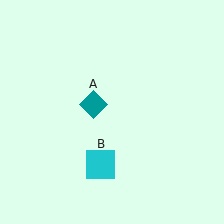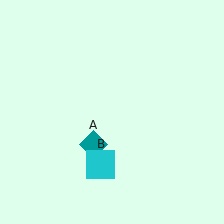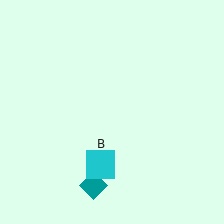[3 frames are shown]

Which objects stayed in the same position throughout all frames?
Cyan square (object B) remained stationary.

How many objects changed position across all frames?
1 object changed position: teal diamond (object A).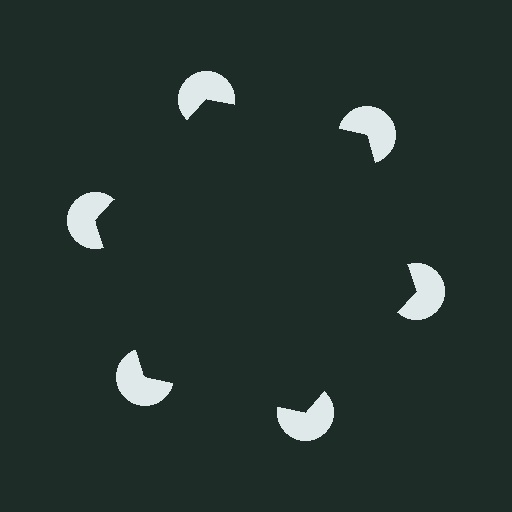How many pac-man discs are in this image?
There are 6 — one at each vertex of the illusory hexagon.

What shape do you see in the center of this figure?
An illusory hexagon — its edges are inferred from the aligned wedge cuts in the pac-man discs, not physically drawn.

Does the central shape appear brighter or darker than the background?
It typically appears slightly darker than the background, even though no actual brightness change is drawn.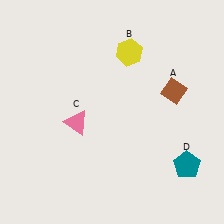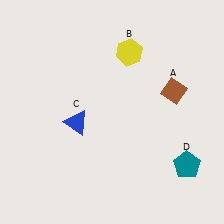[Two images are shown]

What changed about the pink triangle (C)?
In Image 1, C is pink. In Image 2, it changed to blue.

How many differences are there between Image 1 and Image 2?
There is 1 difference between the two images.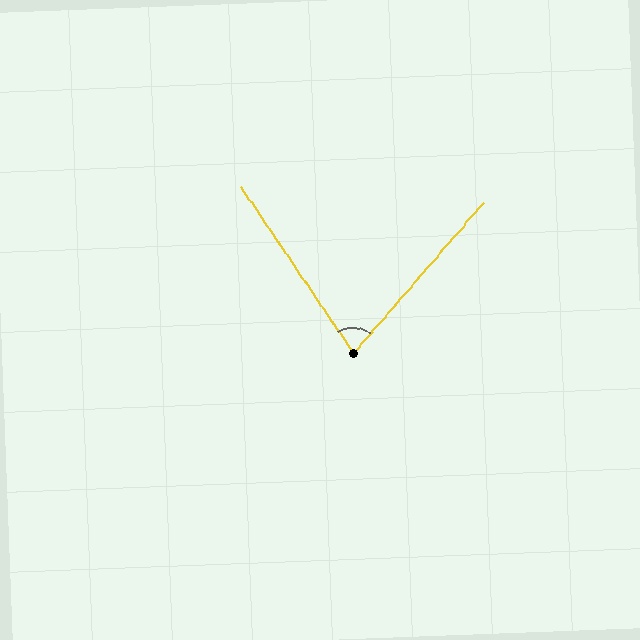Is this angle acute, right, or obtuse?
It is acute.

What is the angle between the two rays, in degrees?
Approximately 75 degrees.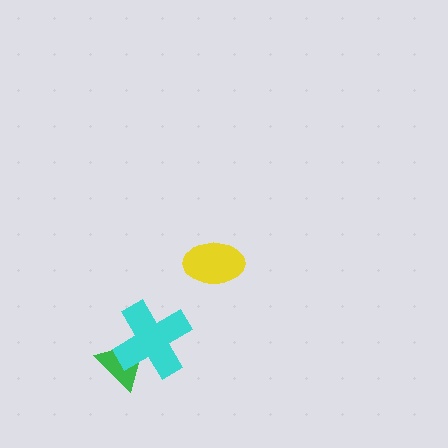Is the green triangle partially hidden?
Yes, it is partially covered by another shape.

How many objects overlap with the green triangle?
1 object overlaps with the green triangle.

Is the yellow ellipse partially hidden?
No, no other shape covers it.